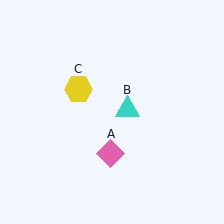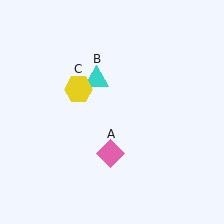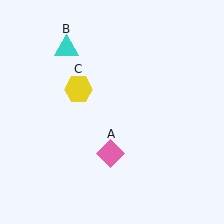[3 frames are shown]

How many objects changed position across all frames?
1 object changed position: cyan triangle (object B).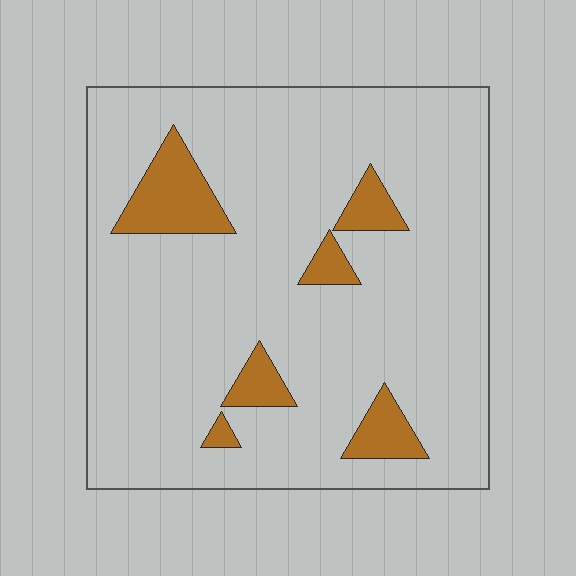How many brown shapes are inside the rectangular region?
6.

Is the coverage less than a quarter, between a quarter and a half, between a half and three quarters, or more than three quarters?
Less than a quarter.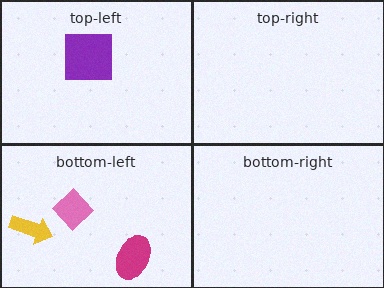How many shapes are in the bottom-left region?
3.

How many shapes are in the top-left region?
1.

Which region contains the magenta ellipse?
The bottom-left region.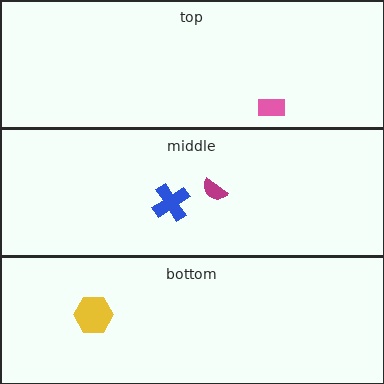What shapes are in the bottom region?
The yellow hexagon.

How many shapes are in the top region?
1.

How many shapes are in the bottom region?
1.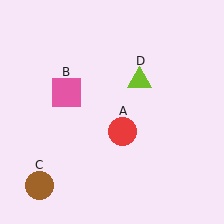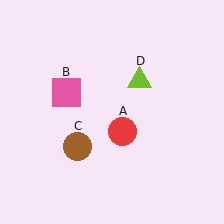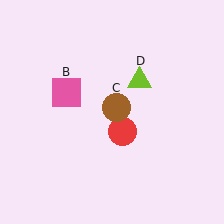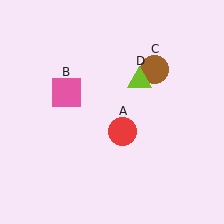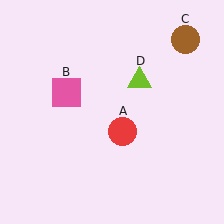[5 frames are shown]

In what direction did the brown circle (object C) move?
The brown circle (object C) moved up and to the right.